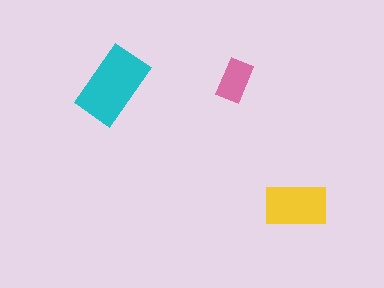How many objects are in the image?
There are 3 objects in the image.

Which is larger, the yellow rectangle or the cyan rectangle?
The cyan one.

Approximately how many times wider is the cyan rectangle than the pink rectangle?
About 2 times wider.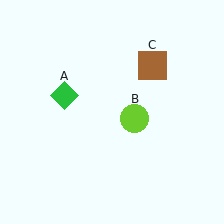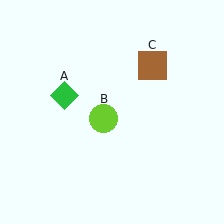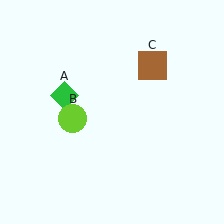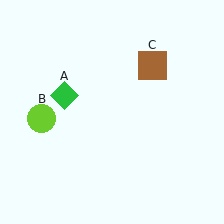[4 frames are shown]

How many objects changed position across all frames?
1 object changed position: lime circle (object B).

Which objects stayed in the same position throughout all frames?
Green diamond (object A) and brown square (object C) remained stationary.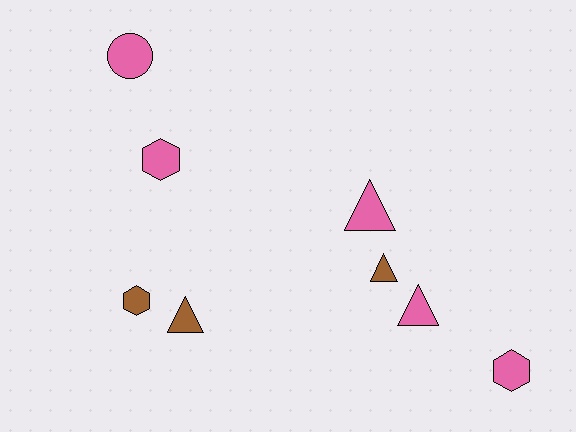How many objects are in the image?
There are 8 objects.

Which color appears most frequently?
Pink, with 5 objects.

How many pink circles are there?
There is 1 pink circle.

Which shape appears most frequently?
Triangle, with 4 objects.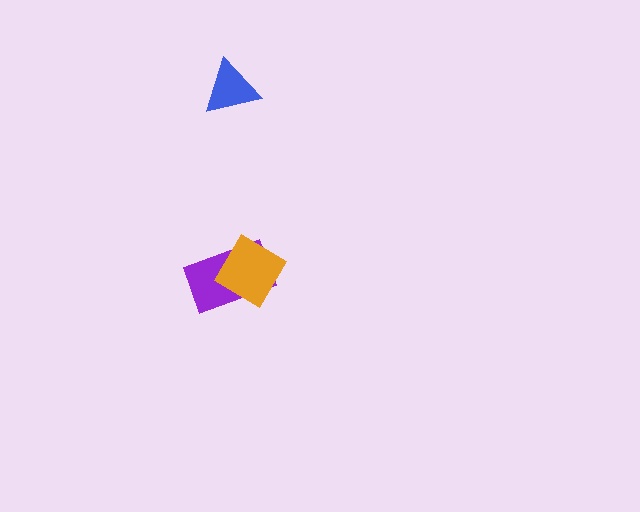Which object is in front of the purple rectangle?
The orange diamond is in front of the purple rectangle.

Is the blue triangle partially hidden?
No, no other shape covers it.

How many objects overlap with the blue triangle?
0 objects overlap with the blue triangle.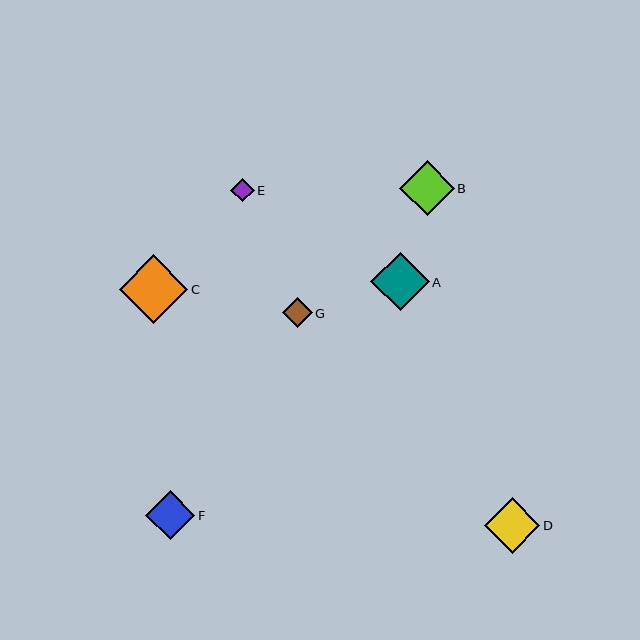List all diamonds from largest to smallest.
From largest to smallest: C, A, D, B, F, G, E.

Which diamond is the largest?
Diamond C is the largest with a size of approximately 69 pixels.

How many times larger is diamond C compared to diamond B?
Diamond C is approximately 1.3 times the size of diamond B.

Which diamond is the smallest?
Diamond E is the smallest with a size of approximately 23 pixels.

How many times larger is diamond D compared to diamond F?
Diamond D is approximately 1.1 times the size of diamond F.